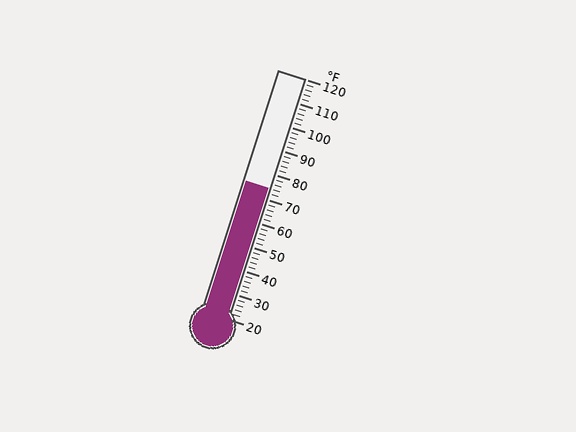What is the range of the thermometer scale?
The thermometer scale ranges from 20°F to 120°F.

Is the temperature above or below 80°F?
The temperature is below 80°F.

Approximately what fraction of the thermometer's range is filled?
The thermometer is filled to approximately 55% of its range.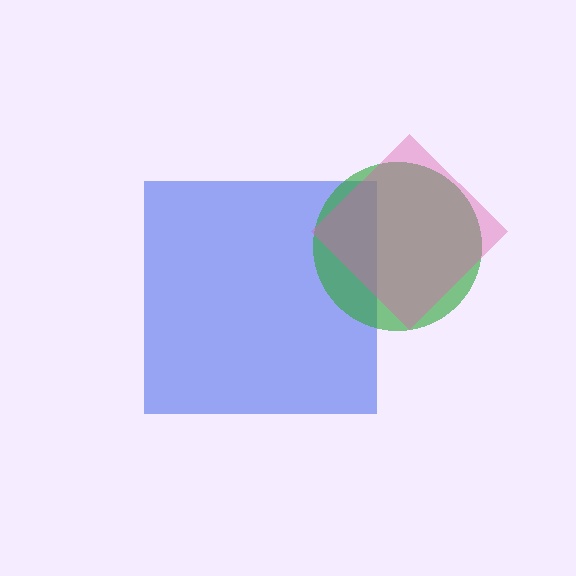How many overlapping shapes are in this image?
There are 3 overlapping shapes in the image.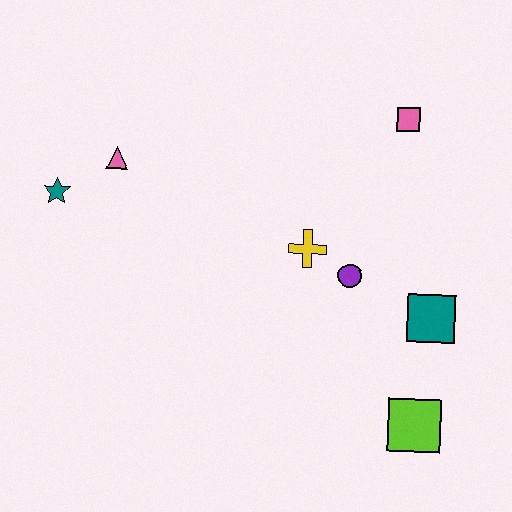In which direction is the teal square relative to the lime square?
The teal square is above the lime square.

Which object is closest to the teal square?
The purple circle is closest to the teal square.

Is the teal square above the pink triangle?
No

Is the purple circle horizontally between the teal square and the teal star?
Yes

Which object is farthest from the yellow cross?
The teal star is farthest from the yellow cross.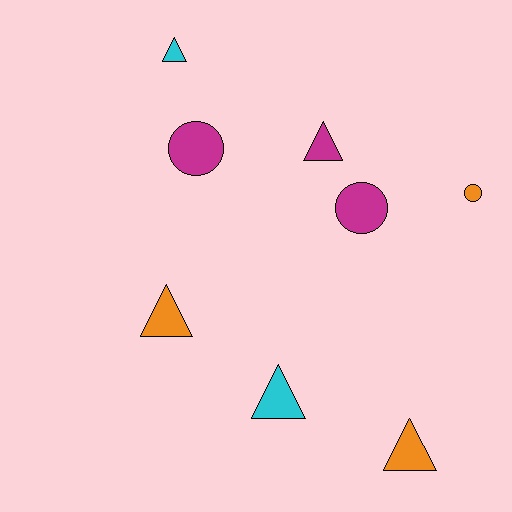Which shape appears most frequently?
Triangle, with 5 objects.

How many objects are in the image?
There are 8 objects.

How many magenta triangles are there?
There is 1 magenta triangle.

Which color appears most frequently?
Orange, with 3 objects.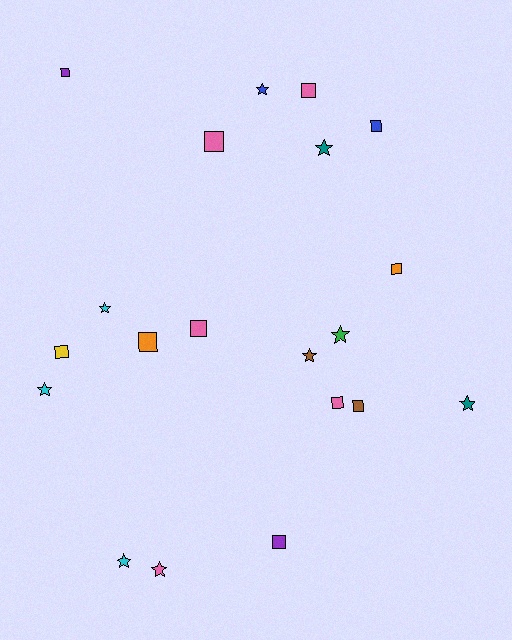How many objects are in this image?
There are 20 objects.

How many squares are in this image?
There are 11 squares.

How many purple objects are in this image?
There are 2 purple objects.